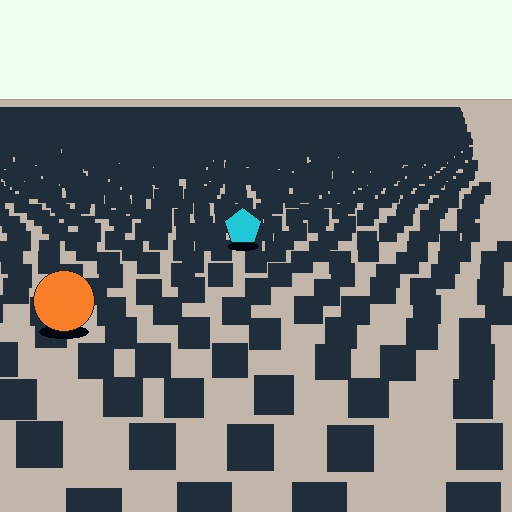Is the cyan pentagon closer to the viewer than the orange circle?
No. The orange circle is closer — you can tell from the texture gradient: the ground texture is coarser near it.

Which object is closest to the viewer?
The orange circle is closest. The texture marks near it are larger and more spread out.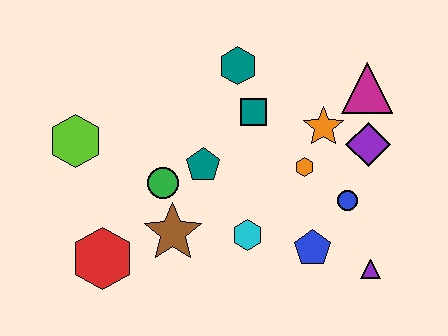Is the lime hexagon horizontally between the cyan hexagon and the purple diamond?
No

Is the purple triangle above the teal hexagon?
No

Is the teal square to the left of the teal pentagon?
No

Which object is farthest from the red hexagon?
The magenta triangle is farthest from the red hexagon.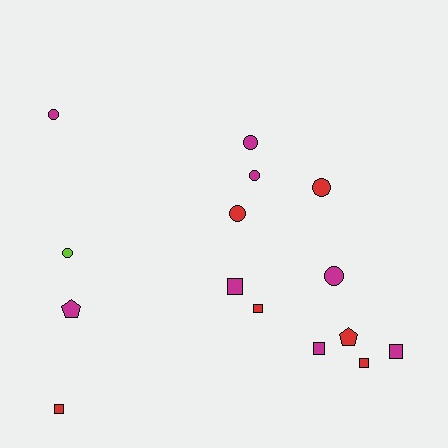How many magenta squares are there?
There are 3 magenta squares.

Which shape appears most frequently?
Circle, with 7 objects.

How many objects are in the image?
There are 15 objects.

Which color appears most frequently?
Magenta, with 8 objects.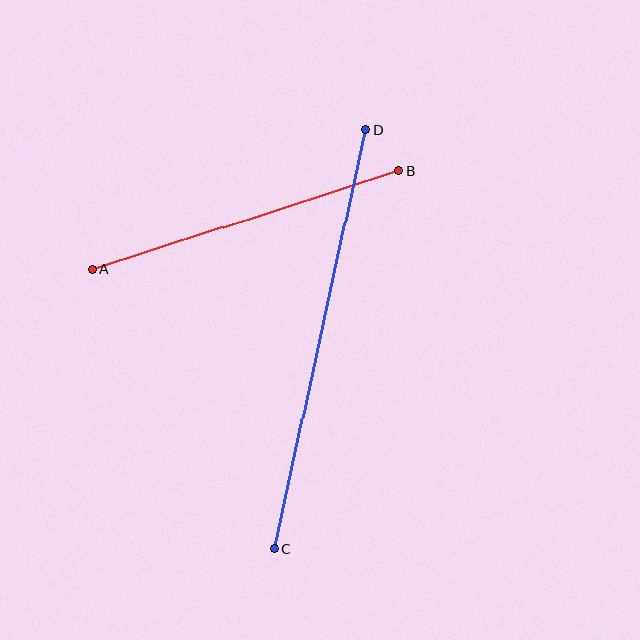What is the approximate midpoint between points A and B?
The midpoint is at approximately (245, 220) pixels.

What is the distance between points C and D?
The distance is approximately 429 pixels.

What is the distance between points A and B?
The distance is approximately 322 pixels.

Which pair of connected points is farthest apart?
Points C and D are farthest apart.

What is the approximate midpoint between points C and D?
The midpoint is at approximately (320, 339) pixels.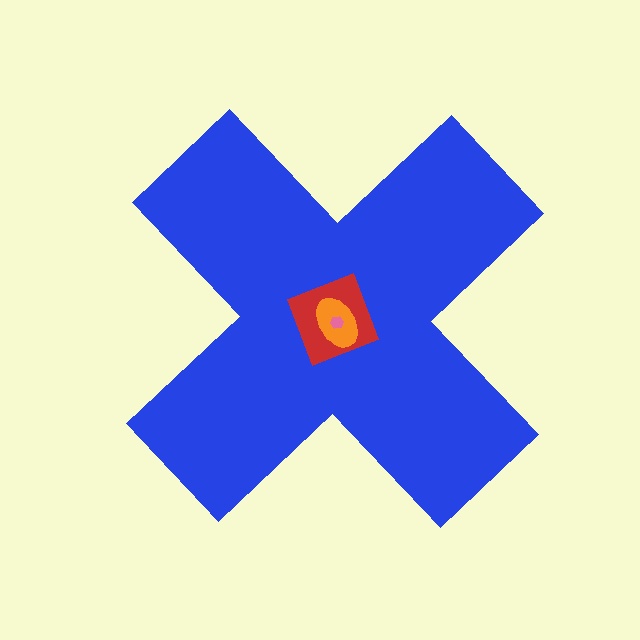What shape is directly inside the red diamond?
The orange ellipse.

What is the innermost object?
The pink hexagon.